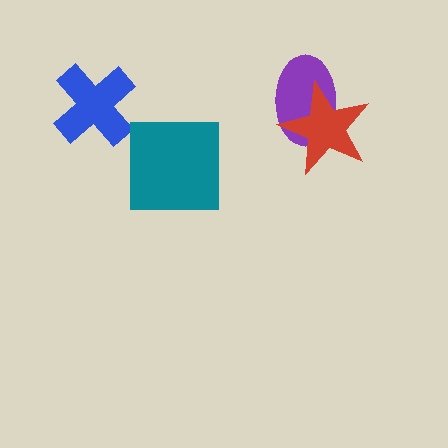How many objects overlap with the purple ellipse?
1 object overlaps with the purple ellipse.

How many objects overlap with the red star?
1 object overlaps with the red star.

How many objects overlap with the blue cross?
0 objects overlap with the blue cross.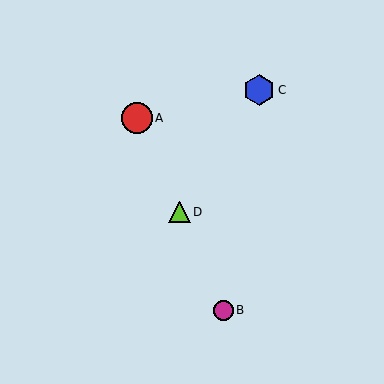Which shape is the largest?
The red circle (labeled A) is the largest.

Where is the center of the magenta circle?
The center of the magenta circle is at (223, 310).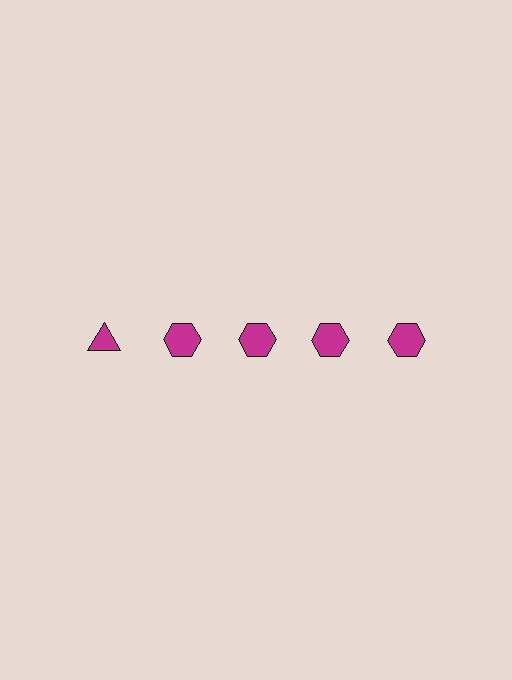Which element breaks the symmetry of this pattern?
The magenta triangle in the top row, leftmost column breaks the symmetry. All other shapes are magenta hexagons.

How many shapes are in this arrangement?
There are 5 shapes arranged in a grid pattern.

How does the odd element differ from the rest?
It has a different shape: triangle instead of hexagon.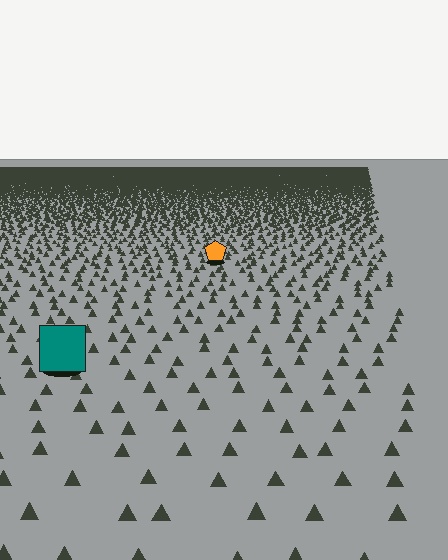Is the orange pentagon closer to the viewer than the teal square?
No. The teal square is closer — you can tell from the texture gradient: the ground texture is coarser near it.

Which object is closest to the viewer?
The teal square is closest. The texture marks near it are larger and more spread out.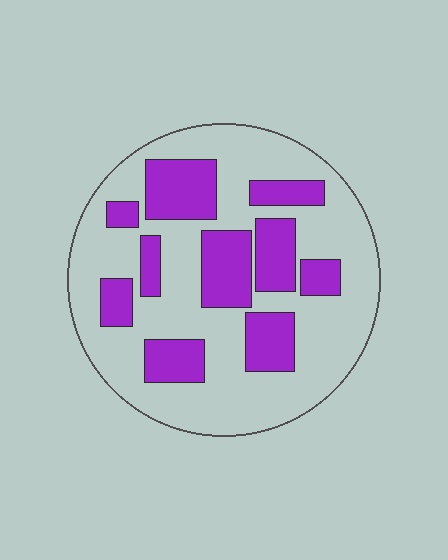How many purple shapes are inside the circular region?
10.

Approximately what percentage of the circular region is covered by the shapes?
Approximately 30%.